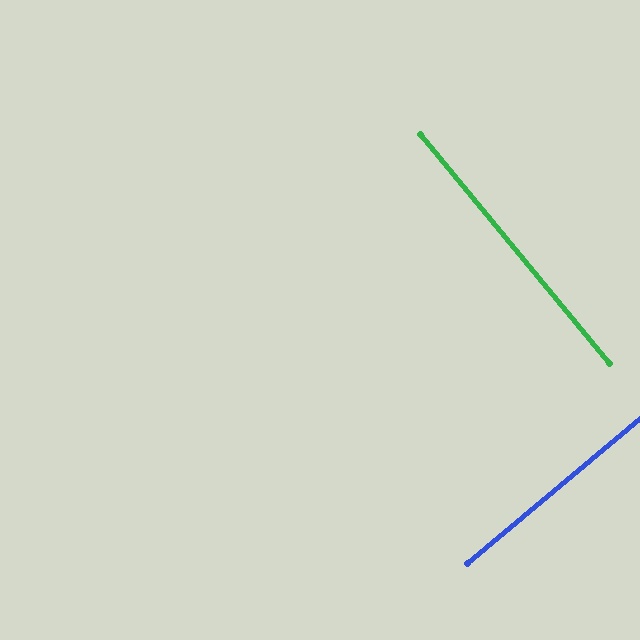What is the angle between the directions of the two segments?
Approximately 90 degrees.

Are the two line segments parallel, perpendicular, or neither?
Perpendicular — they meet at approximately 90°.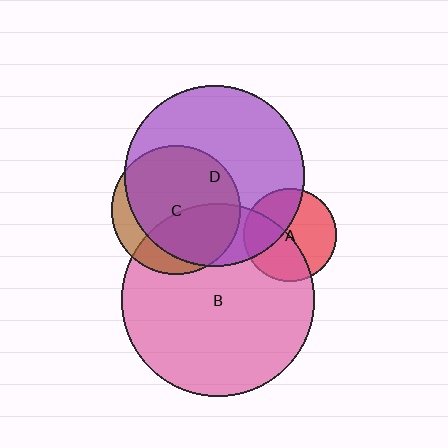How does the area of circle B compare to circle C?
Approximately 2.2 times.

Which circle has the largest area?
Circle B (pink).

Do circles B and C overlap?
Yes.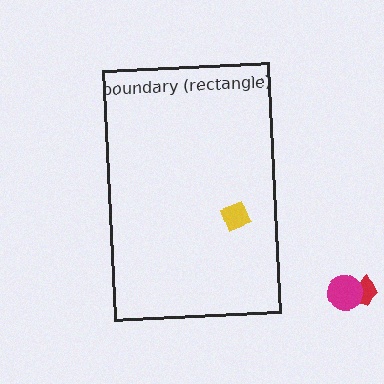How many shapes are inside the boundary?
1 inside, 2 outside.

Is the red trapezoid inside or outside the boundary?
Outside.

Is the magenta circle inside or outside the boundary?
Outside.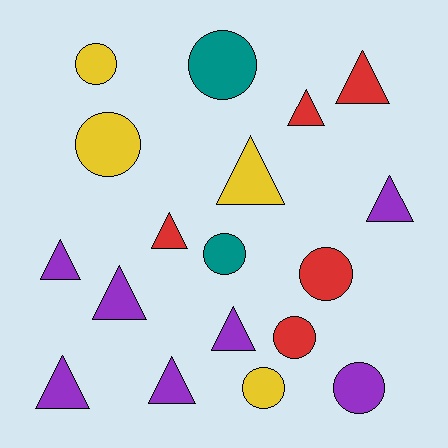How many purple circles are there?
There is 1 purple circle.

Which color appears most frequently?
Purple, with 7 objects.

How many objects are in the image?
There are 18 objects.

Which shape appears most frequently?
Triangle, with 10 objects.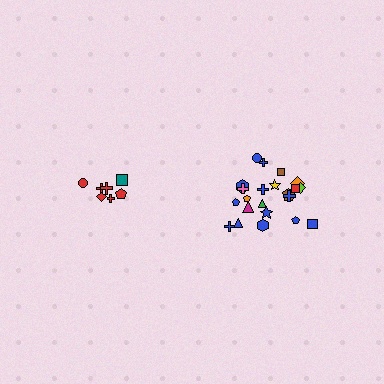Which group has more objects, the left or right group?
The right group.